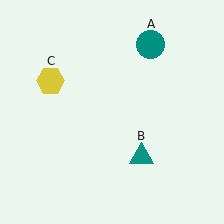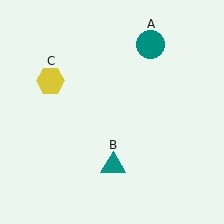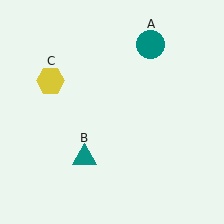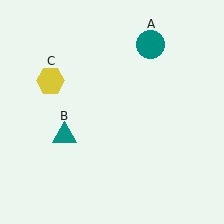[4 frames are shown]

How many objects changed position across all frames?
1 object changed position: teal triangle (object B).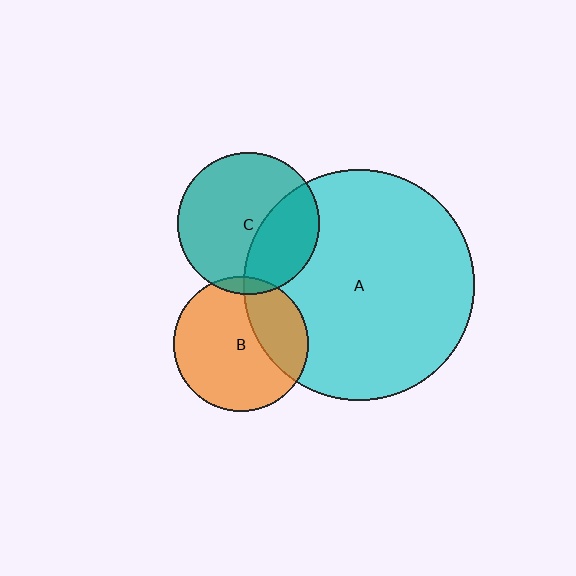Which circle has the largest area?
Circle A (cyan).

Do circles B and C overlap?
Yes.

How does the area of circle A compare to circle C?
Approximately 2.7 times.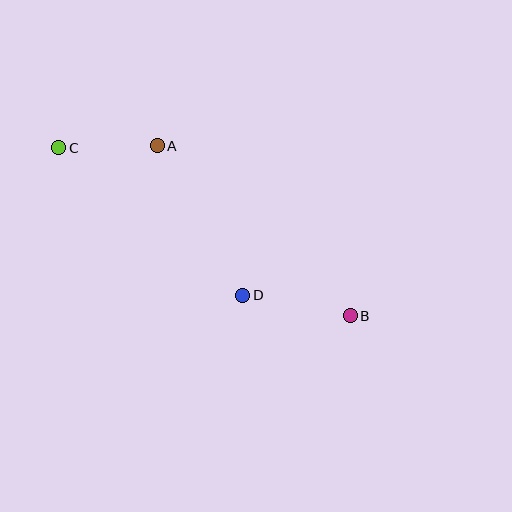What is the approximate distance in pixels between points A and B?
The distance between A and B is approximately 257 pixels.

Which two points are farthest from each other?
Points B and C are farthest from each other.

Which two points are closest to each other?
Points A and C are closest to each other.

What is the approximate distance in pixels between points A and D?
The distance between A and D is approximately 172 pixels.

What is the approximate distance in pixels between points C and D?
The distance between C and D is approximately 236 pixels.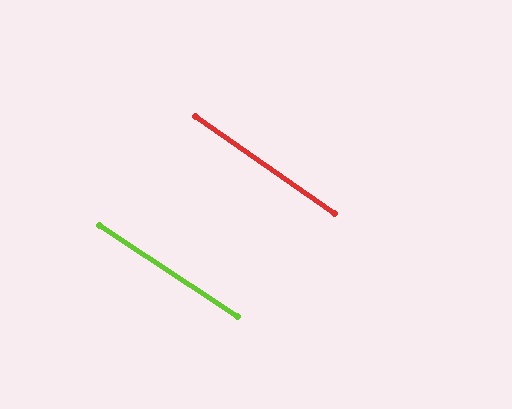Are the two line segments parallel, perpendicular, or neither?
Parallel — their directions differ by only 1.4°.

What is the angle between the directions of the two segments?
Approximately 1 degree.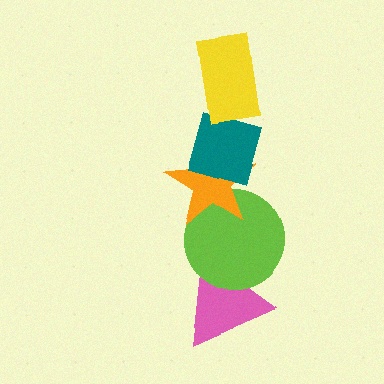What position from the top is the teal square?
The teal square is 2nd from the top.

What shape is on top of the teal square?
The yellow rectangle is on top of the teal square.